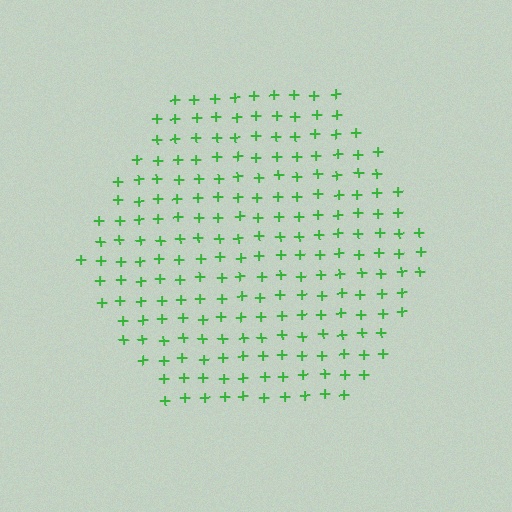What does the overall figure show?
The overall figure shows a hexagon.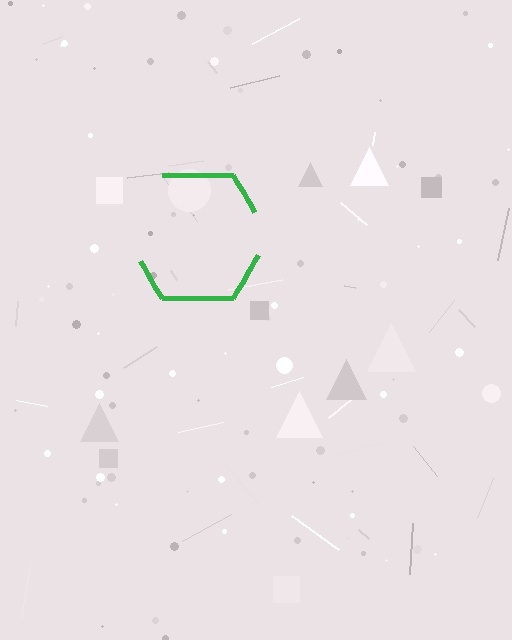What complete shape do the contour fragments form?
The contour fragments form a hexagon.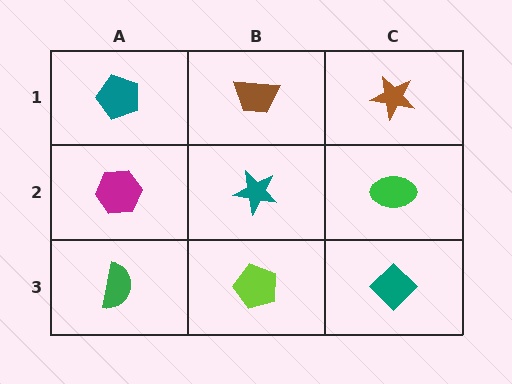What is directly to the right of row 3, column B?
A teal diamond.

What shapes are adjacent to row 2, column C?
A brown star (row 1, column C), a teal diamond (row 3, column C), a teal star (row 2, column B).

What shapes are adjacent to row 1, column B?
A teal star (row 2, column B), a teal pentagon (row 1, column A), a brown star (row 1, column C).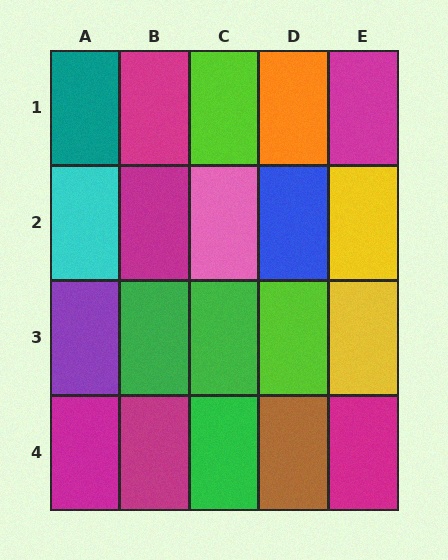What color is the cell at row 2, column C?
Pink.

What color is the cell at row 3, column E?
Yellow.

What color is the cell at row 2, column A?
Cyan.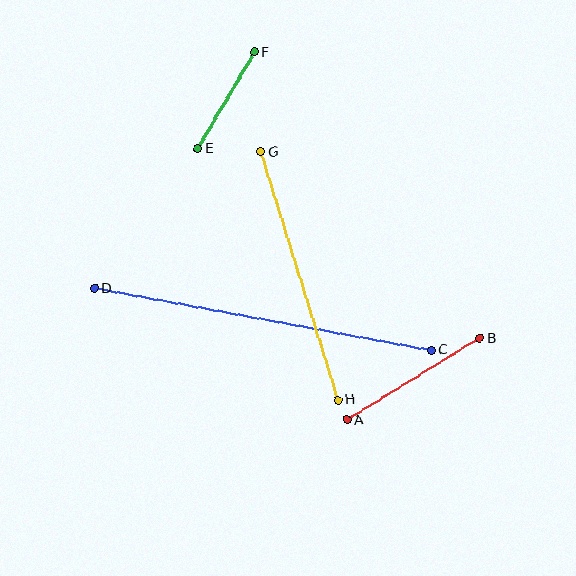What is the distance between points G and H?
The distance is approximately 260 pixels.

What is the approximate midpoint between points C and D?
The midpoint is at approximately (263, 319) pixels.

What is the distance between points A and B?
The distance is approximately 156 pixels.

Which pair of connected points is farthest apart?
Points C and D are farthest apart.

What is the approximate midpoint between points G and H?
The midpoint is at approximately (299, 276) pixels.